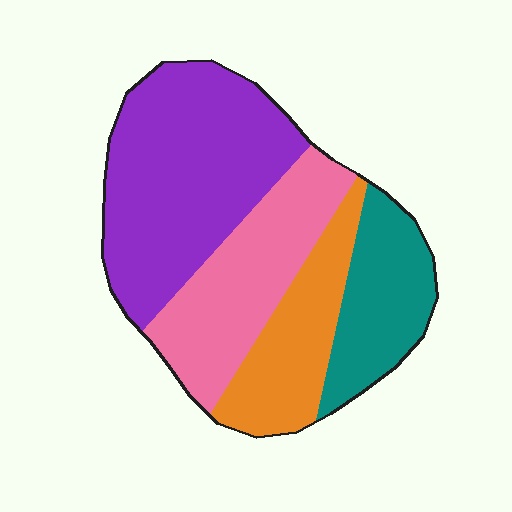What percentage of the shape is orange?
Orange takes up about one sixth (1/6) of the shape.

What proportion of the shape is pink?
Pink takes up about one quarter (1/4) of the shape.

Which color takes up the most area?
Purple, at roughly 40%.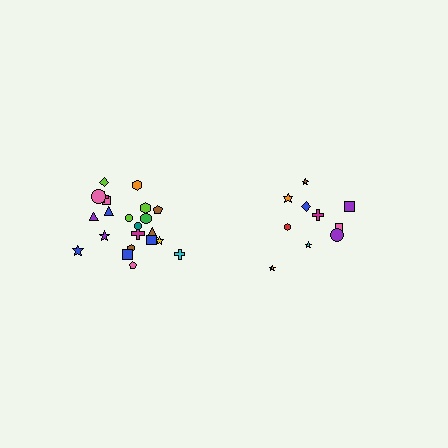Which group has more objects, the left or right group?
The left group.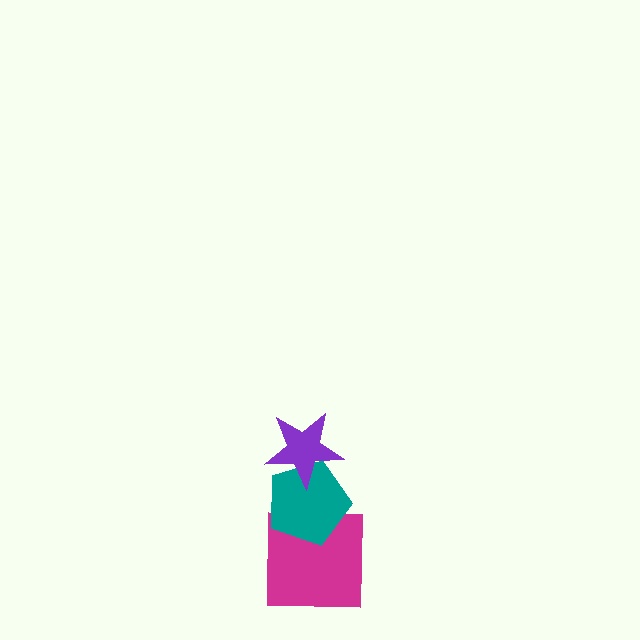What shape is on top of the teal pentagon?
The purple star is on top of the teal pentagon.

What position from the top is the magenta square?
The magenta square is 3rd from the top.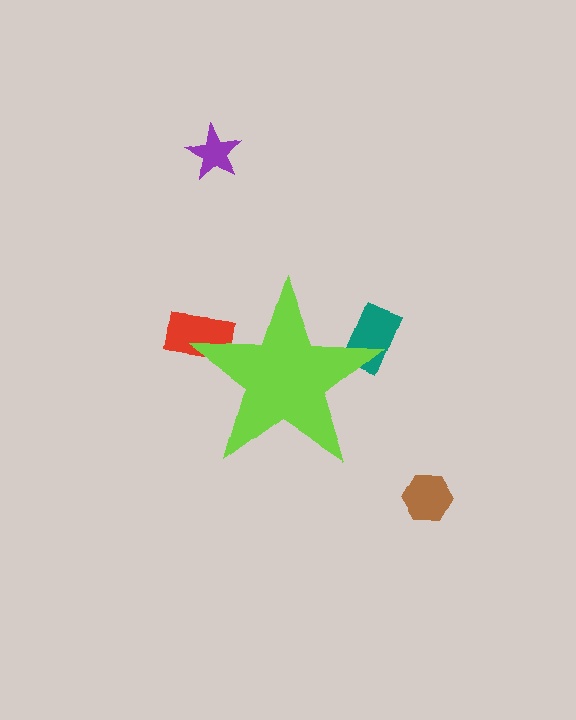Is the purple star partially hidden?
No, the purple star is fully visible.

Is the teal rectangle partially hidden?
Yes, the teal rectangle is partially hidden behind the lime star.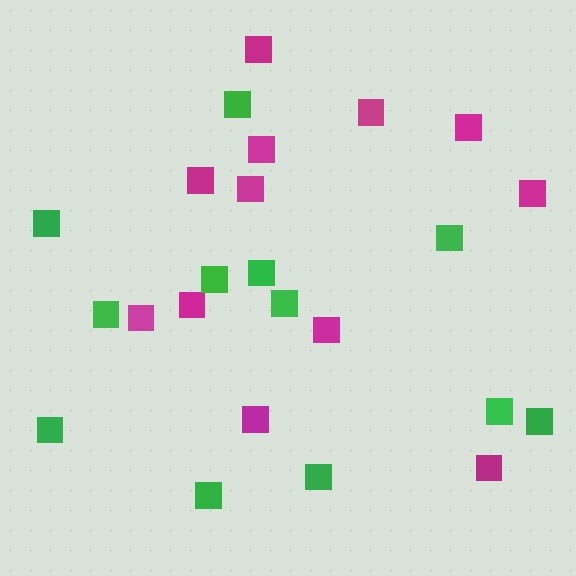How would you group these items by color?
There are 2 groups: one group of magenta squares (12) and one group of green squares (12).